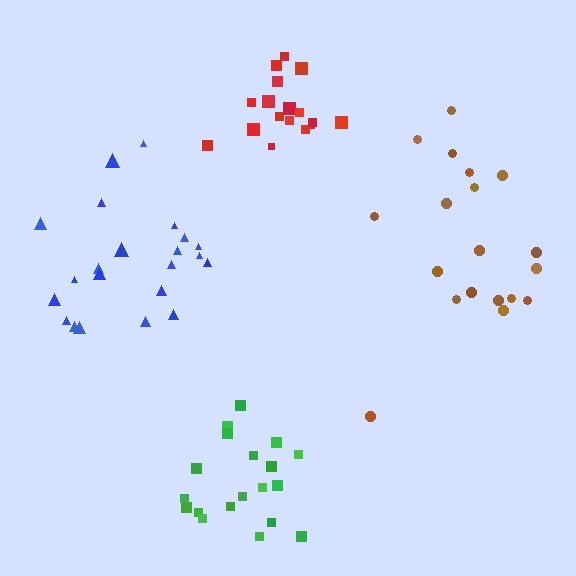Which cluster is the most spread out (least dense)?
Brown.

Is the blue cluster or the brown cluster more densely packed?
Blue.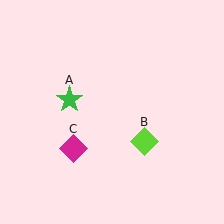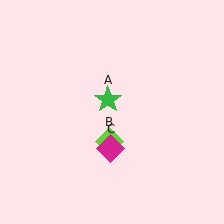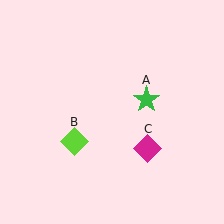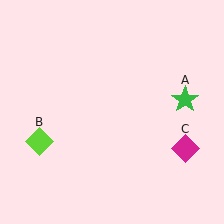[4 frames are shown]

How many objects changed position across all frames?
3 objects changed position: green star (object A), lime diamond (object B), magenta diamond (object C).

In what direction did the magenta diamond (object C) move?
The magenta diamond (object C) moved right.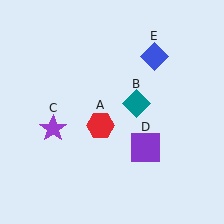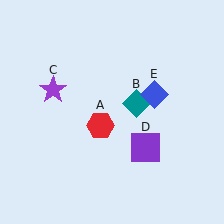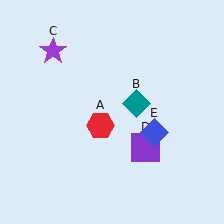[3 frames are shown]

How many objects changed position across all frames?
2 objects changed position: purple star (object C), blue diamond (object E).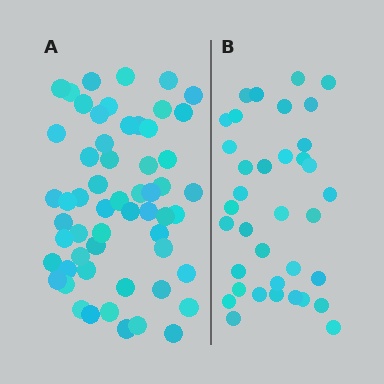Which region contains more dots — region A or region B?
Region A (the left region) has more dots.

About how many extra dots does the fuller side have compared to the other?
Region A has approximately 20 more dots than region B.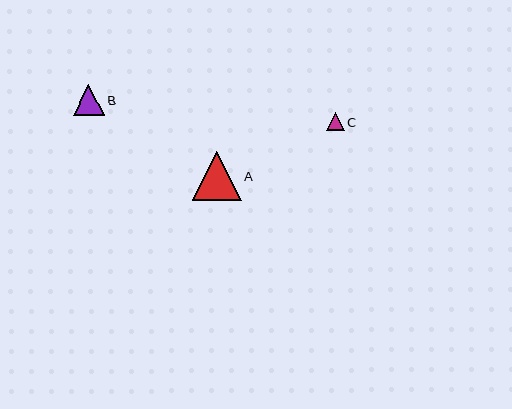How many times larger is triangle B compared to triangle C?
Triangle B is approximately 1.7 times the size of triangle C.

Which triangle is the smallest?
Triangle C is the smallest with a size of approximately 18 pixels.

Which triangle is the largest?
Triangle A is the largest with a size of approximately 49 pixels.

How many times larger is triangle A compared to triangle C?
Triangle A is approximately 2.7 times the size of triangle C.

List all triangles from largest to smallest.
From largest to smallest: A, B, C.